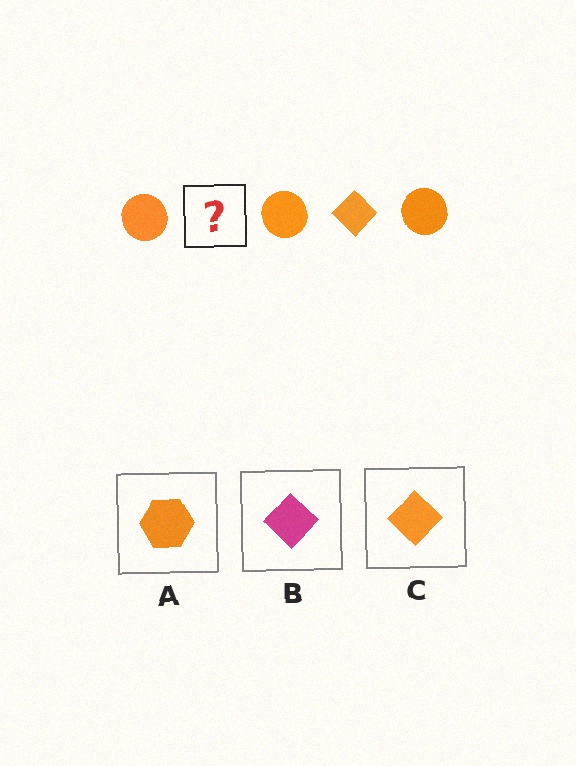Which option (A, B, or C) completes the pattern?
C.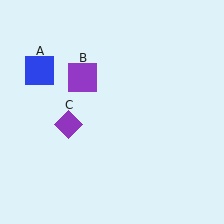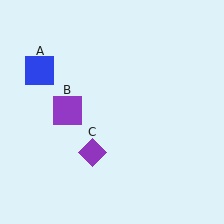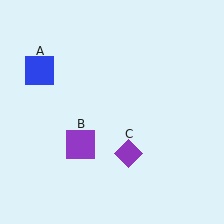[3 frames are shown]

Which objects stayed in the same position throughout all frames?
Blue square (object A) remained stationary.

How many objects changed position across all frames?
2 objects changed position: purple square (object B), purple diamond (object C).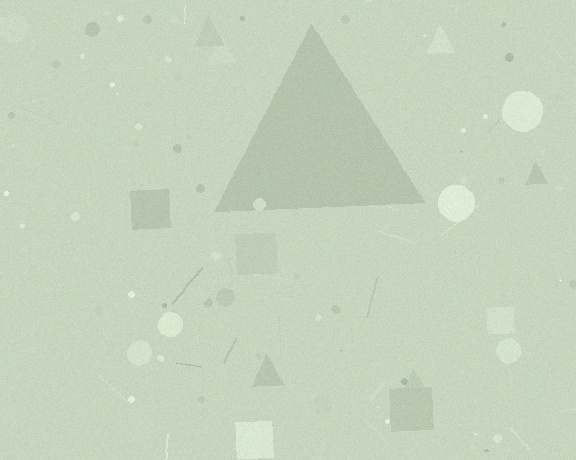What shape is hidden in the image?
A triangle is hidden in the image.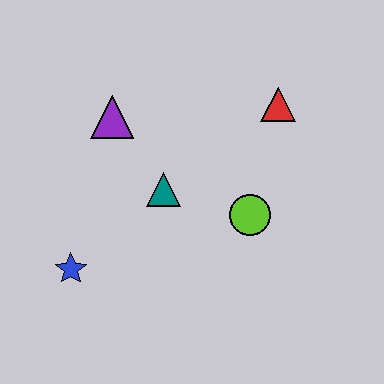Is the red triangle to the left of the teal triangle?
No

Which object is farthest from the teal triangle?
The red triangle is farthest from the teal triangle.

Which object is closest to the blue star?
The teal triangle is closest to the blue star.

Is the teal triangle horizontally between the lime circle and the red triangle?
No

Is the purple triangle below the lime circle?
No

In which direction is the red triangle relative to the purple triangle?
The red triangle is to the right of the purple triangle.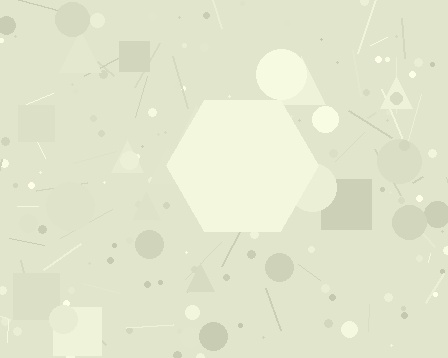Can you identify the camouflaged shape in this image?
The camouflaged shape is a hexagon.